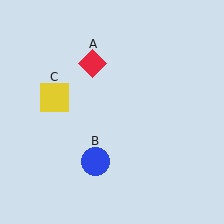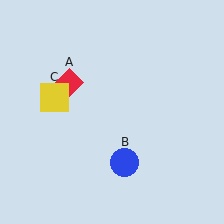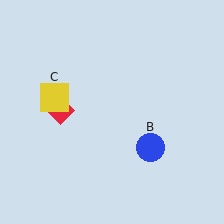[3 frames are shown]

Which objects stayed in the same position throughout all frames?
Yellow square (object C) remained stationary.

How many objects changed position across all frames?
2 objects changed position: red diamond (object A), blue circle (object B).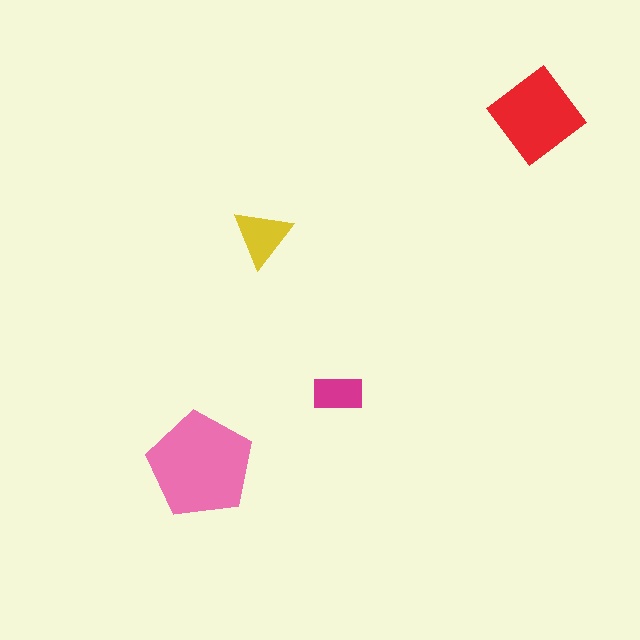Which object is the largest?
The pink pentagon.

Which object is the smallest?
The magenta rectangle.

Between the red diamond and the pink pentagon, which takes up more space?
The pink pentagon.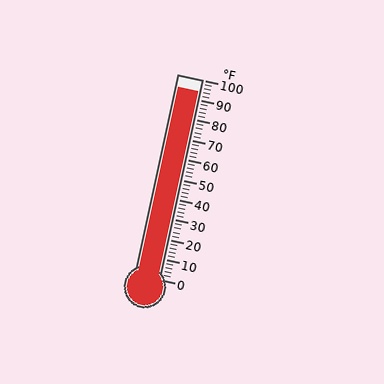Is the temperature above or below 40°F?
The temperature is above 40°F.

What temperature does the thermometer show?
The thermometer shows approximately 94°F.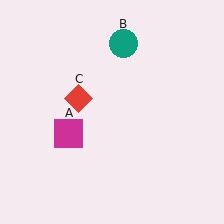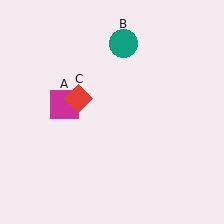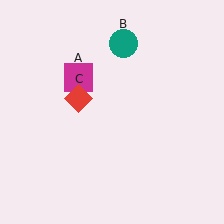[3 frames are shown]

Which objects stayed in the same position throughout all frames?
Teal circle (object B) and red diamond (object C) remained stationary.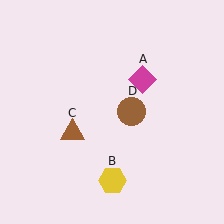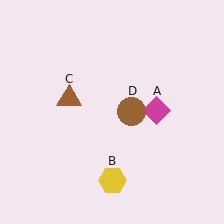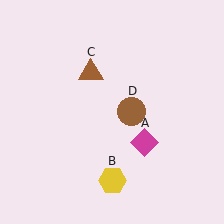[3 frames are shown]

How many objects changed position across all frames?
2 objects changed position: magenta diamond (object A), brown triangle (object C).